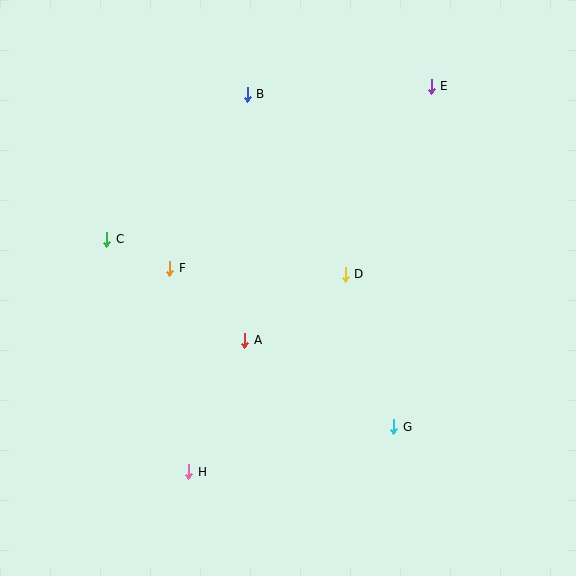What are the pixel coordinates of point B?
Point B is at (247, 94).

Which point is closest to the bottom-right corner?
Point G is closest to the bottom-right corner.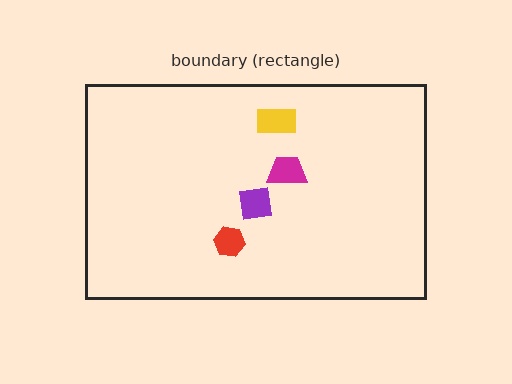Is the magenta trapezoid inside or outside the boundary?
Inside.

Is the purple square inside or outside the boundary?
Inside.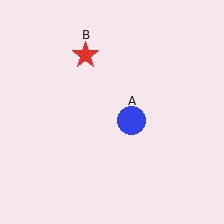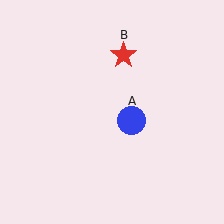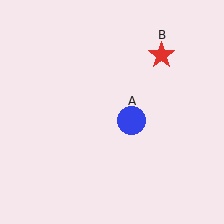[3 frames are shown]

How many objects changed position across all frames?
1 object changed position: red star (object B).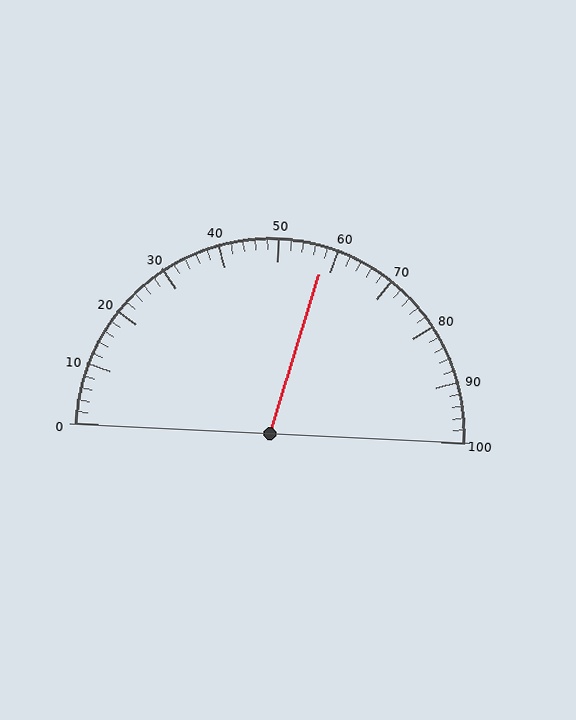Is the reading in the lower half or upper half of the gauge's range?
The reading is in the upper half of the range (0 to 100).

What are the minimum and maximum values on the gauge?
The gauge ranges from 0 to 100.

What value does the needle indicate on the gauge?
The needle indicates approximately 58.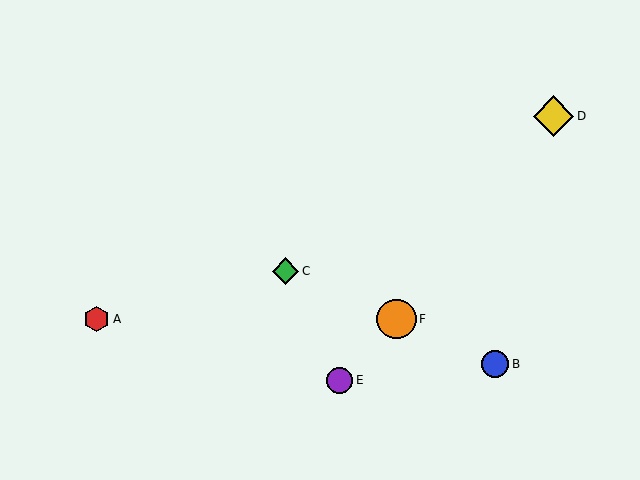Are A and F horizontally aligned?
Yes, both are at y≈319.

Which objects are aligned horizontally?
Objects A, F are aligned horizontally.